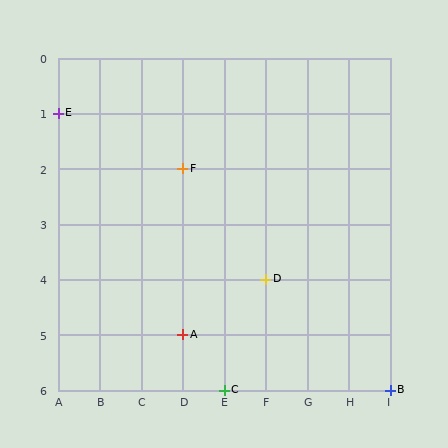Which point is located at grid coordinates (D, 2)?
Point F is at (D, 2).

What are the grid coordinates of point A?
Point A is at grid coordinates (D, 5).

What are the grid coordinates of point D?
Point D is at grid coordinates (F, 4).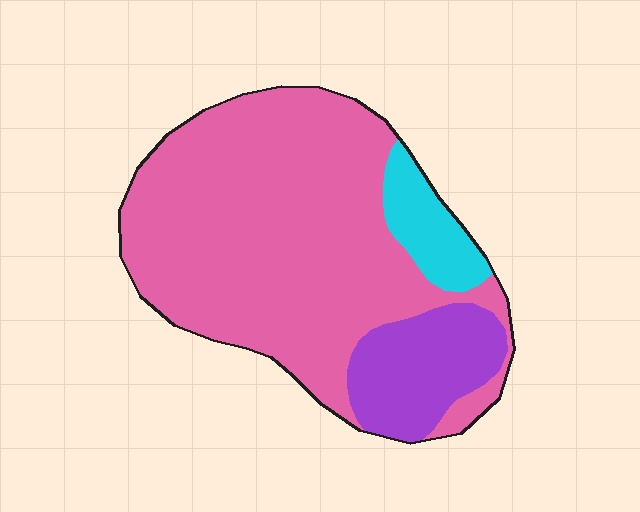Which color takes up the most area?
Pink, at roughly 75%.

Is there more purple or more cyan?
Purple.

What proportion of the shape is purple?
Purple covers roughly 15% of the shape.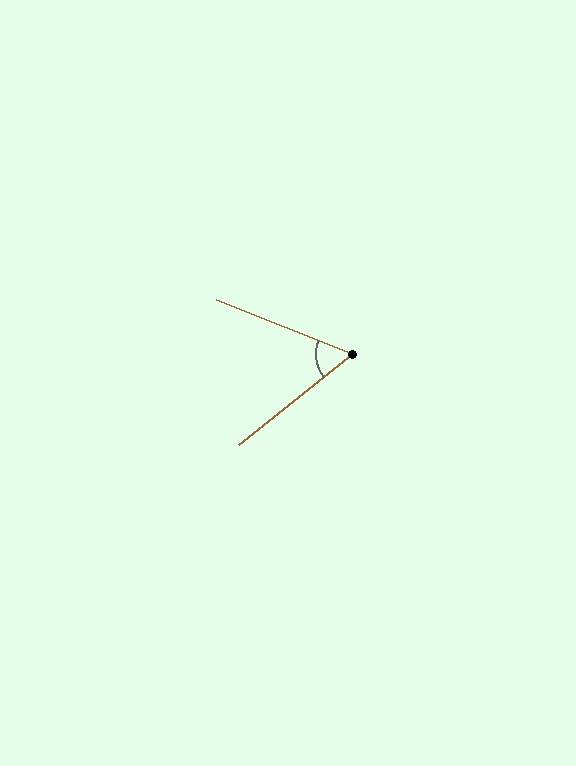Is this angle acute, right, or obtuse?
It is acute.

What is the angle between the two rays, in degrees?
Approximately 60 degrees.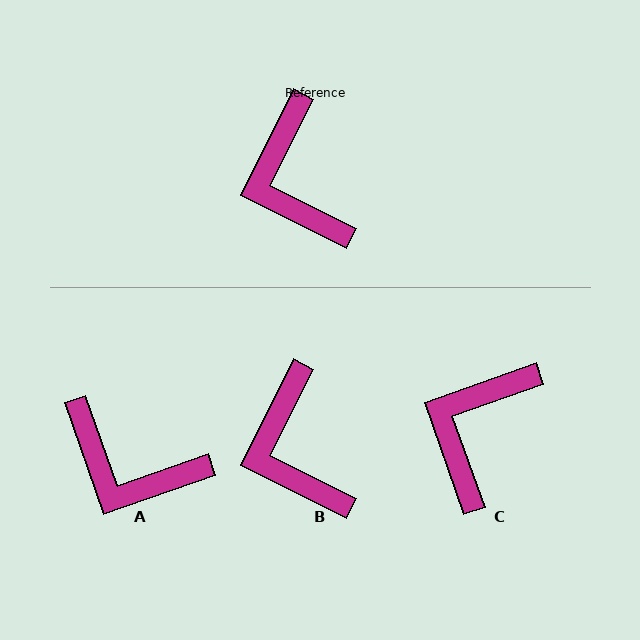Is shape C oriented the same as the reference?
No, it is off by about 44 degrees.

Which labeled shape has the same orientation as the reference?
B.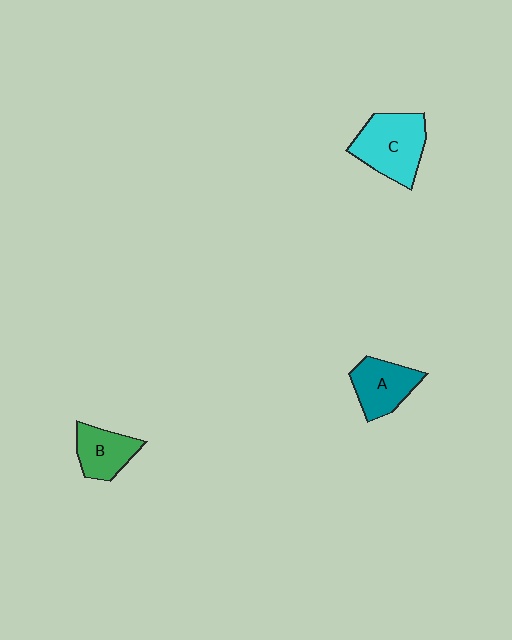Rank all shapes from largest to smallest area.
From largest to smallest: C (cyan), A (teal), B (green).